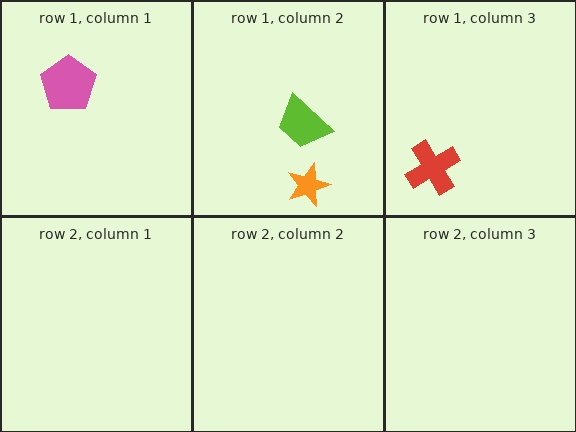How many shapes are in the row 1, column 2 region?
2.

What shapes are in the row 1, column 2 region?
The lime trapezoid, the orange star.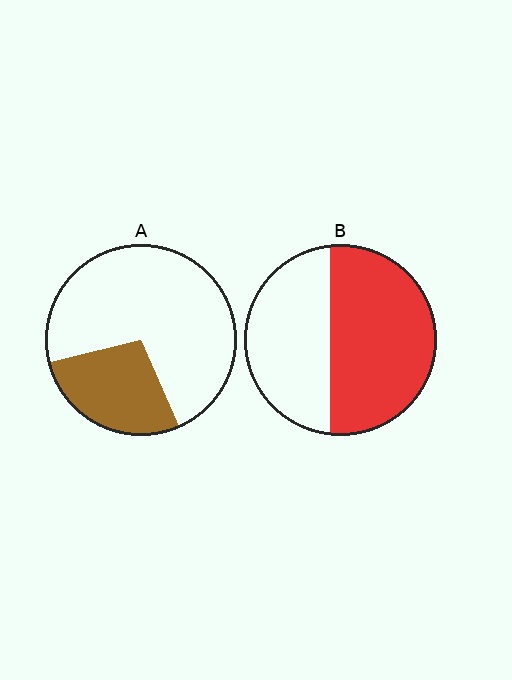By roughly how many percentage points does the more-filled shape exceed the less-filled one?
By roughly 30 percentage points (B over A).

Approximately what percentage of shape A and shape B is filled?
A is approximately 30% and B is approximately 55%.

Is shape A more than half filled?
No.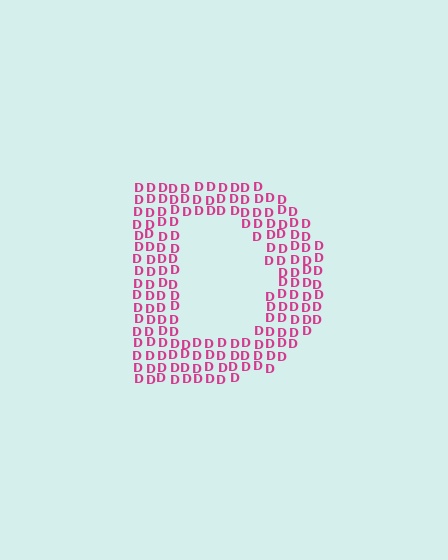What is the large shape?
The large shape is the letter D.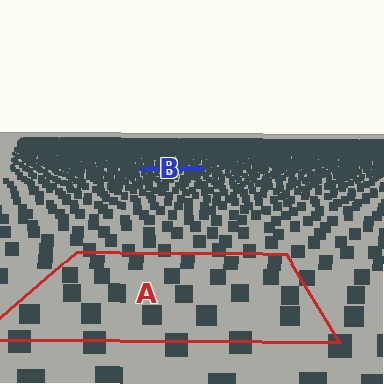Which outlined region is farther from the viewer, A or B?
Region B is farther from the viewer — the texture elements inside it appear smaller and more densely packed.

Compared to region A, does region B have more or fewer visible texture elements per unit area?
Region B has more texture elements per unit area — they are packed more densely because it is farther away.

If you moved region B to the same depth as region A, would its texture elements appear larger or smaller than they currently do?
They would appear larger. At a closer depth, the same texture elements are projected at a bigger on-screen size.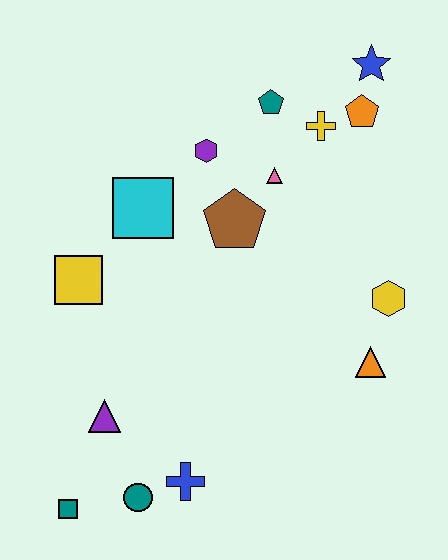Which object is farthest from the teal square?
The blue star is farthest from the teal square.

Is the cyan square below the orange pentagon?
Yes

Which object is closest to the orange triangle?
The yellow hexagon is closest to the orange triangle.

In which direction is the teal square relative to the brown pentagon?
The teal square is below the brown pentagon.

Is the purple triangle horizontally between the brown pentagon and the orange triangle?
No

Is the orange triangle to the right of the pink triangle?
Yes